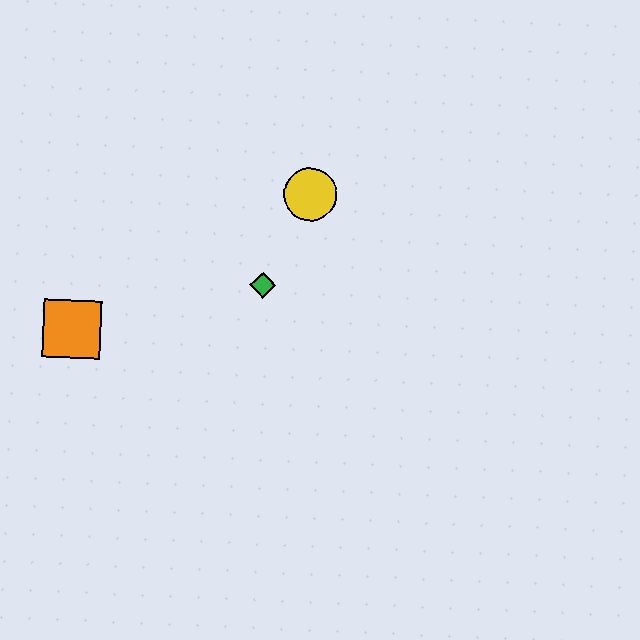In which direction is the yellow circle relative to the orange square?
The yellow circle is to the right of the orange square.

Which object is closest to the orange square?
The green diamond is closest to the orange square.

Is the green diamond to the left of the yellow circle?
Yes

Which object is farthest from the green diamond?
The orange square is farthest from the green diamond.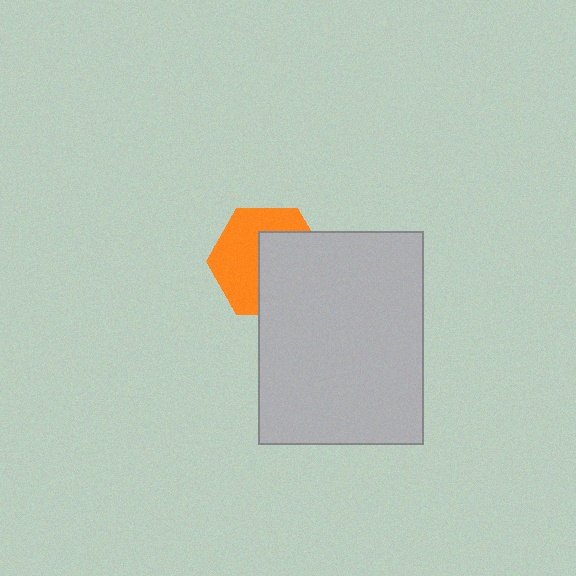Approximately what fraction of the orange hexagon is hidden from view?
Roughly 49% of the orange hexagon is hidden behind the light gray rectangle.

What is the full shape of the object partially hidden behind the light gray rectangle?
The partially hidden object is an orange hexagon.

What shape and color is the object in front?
The object in front is a light gray rectangle.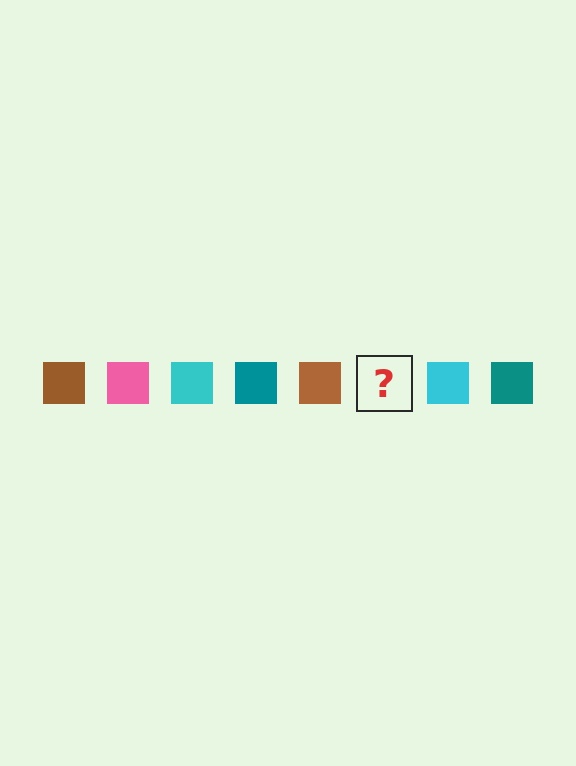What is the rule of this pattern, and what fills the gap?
The rule is that the pattern cycles through brown, pink, cyan, teal squares. The gap should be filled with a pink square.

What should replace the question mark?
The question mark should be replaced with a pink square.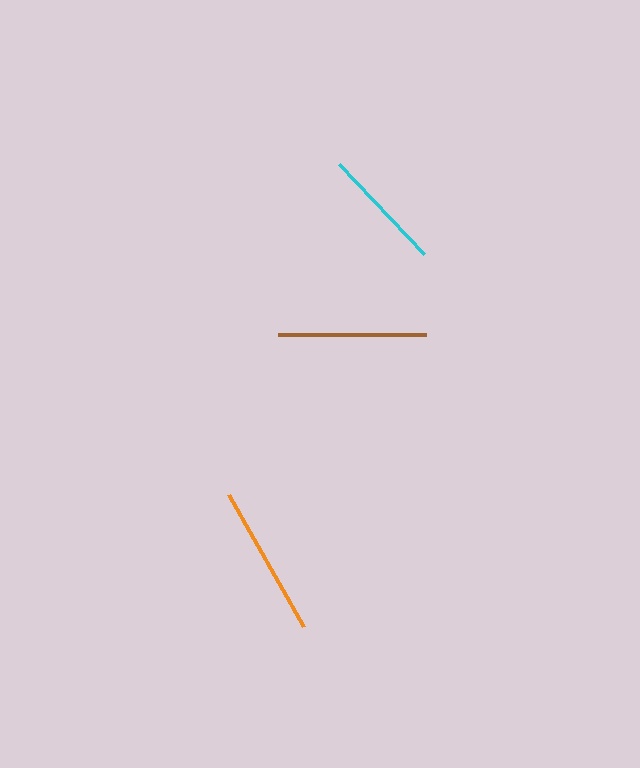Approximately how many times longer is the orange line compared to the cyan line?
The orange line is approximately 1.2 times the length of the cyan line.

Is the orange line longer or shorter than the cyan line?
The orange line is longer than the cyan line.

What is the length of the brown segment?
The brown segment is approximately 148 pixels long.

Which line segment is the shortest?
The cyan line is the shortest at approximately 123 pixels.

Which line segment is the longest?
The orange line is the longest at approximately 152 pixels.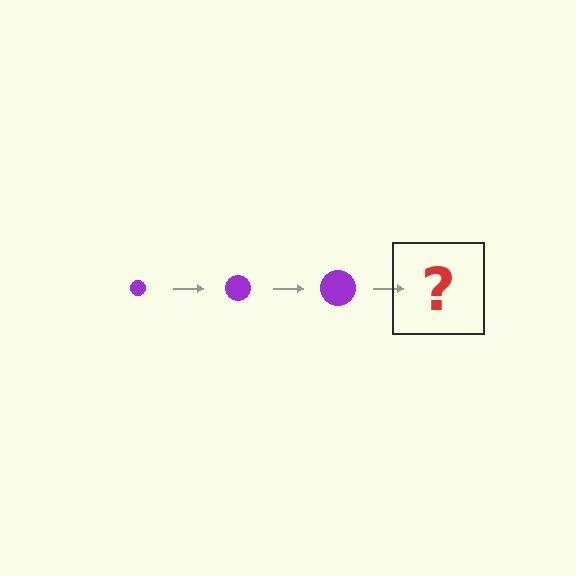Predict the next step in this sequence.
The next step is a purple circle, larger than the previous one.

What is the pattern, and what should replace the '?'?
The pattern is that the circle gets progressively larger each step. The '?' should be a purple circle, larger than the previous one.